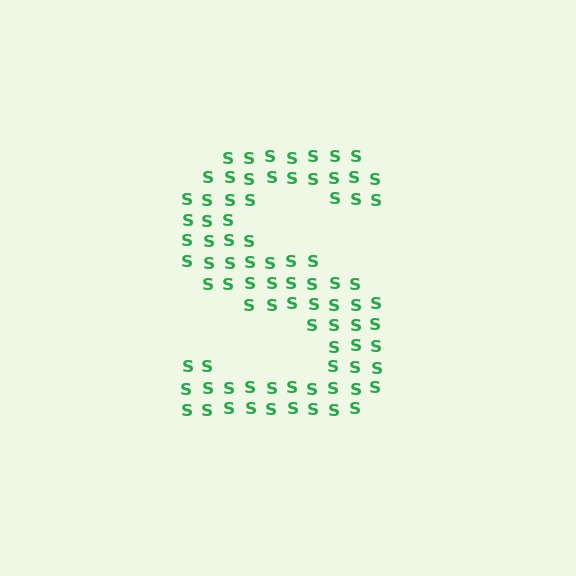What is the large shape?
The large shape is the letter S.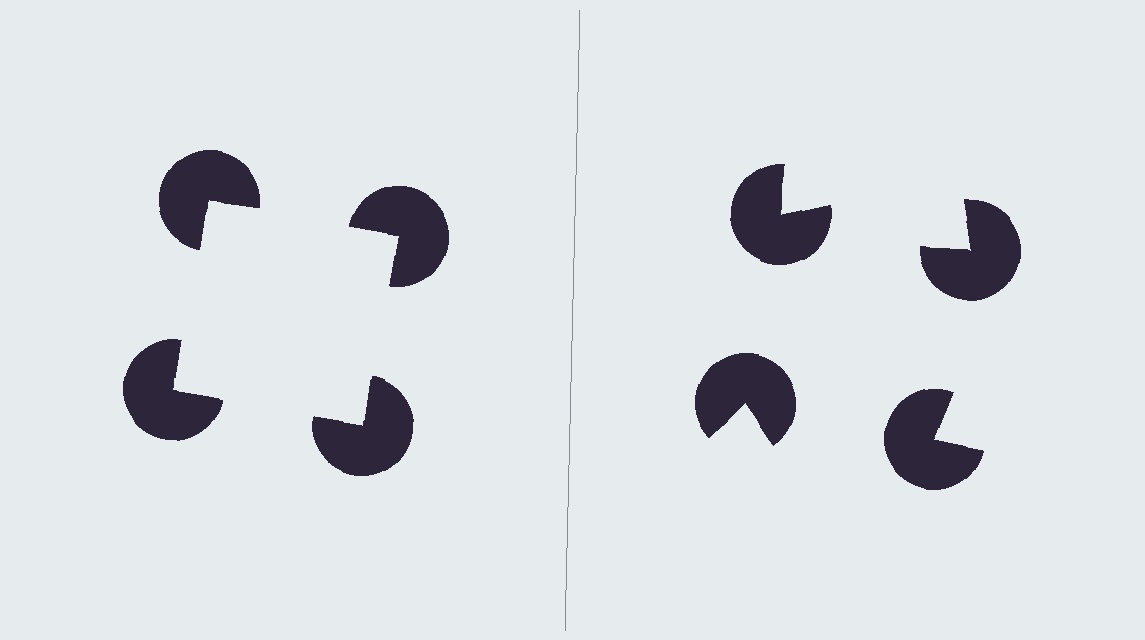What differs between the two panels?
The pac-man discs are positioned identically on both sides; only the wedge orientations differ. On the left they align to a square; on the right they are misaligned.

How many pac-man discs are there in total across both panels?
8 — 4 on each side.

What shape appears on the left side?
An illusory square.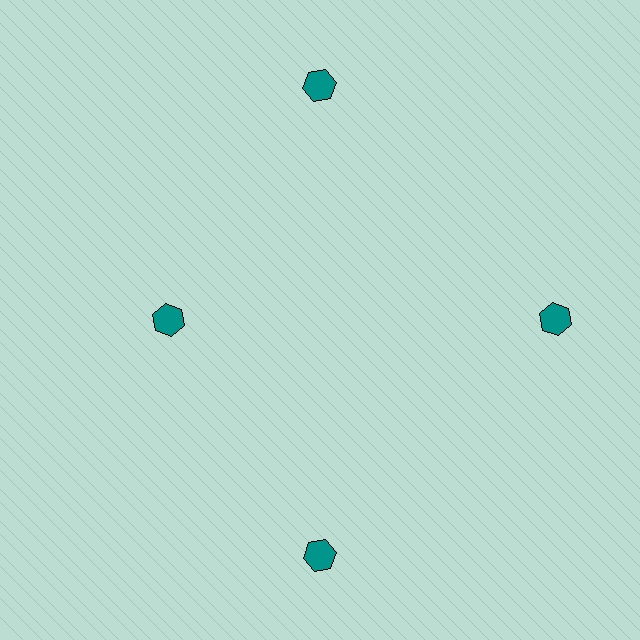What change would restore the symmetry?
The symmetry would be restored by moving it outward, back onto the ring so that all 4 hexagons sit at equal angles and equal distance from the center.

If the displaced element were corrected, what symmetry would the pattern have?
It would have 4-fold rotational symmetry — the pattern would map onto itself every 90 degrees.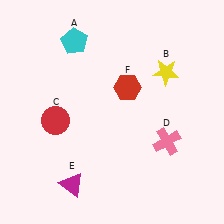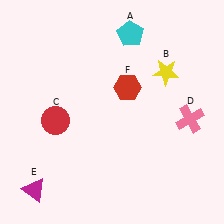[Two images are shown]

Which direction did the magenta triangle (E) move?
The magenta triangle (E) moved left.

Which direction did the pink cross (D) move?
The pink cross (D) moved right.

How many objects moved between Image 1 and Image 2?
3 objects moved between the two images.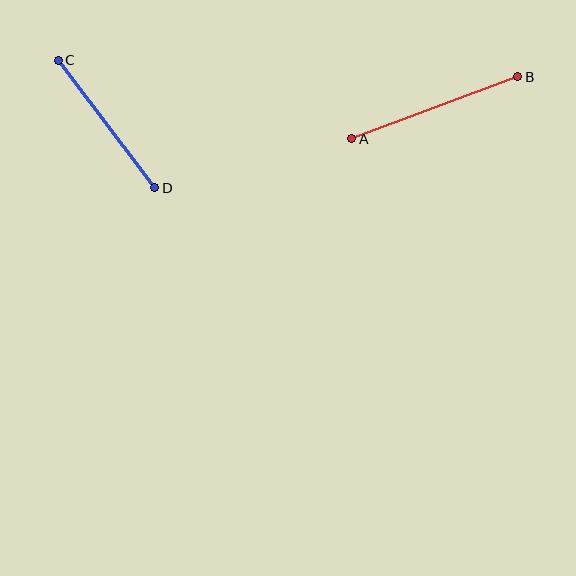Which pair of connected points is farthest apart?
Points A and B are farthest apart.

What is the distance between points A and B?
The distance is approximately 177 pixels.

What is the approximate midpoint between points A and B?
The midpoint is at approximately (435, 108) pixels.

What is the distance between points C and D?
The distance is approximately 160 pixels.